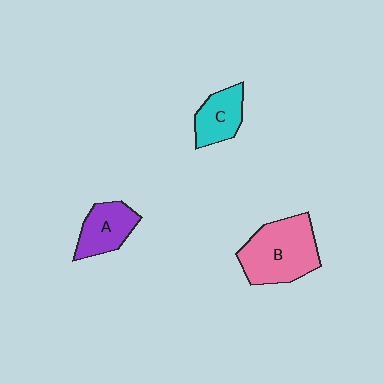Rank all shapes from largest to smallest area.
From largest to smallest: B (pink), A (purple), C (cyan).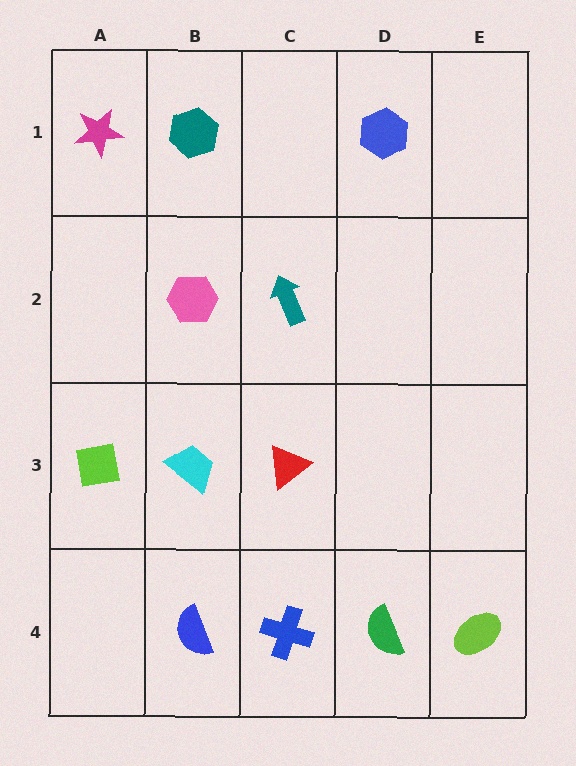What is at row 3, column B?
A cyan trapezoid.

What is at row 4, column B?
A blue semicircle.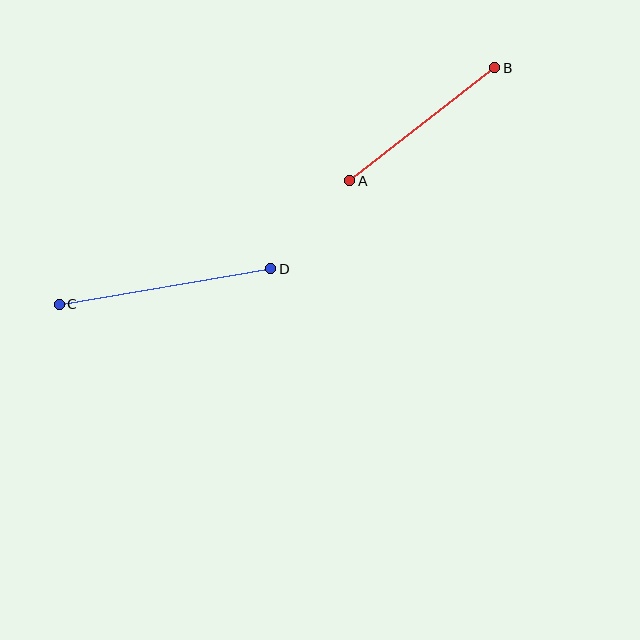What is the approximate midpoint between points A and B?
The midpoint is at approximately (422, 124) pixels.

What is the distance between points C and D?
The distance is approximately 214 pixels.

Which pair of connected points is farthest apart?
Points C and D are farthest apart.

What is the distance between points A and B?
The distance is approximately 184 pixels.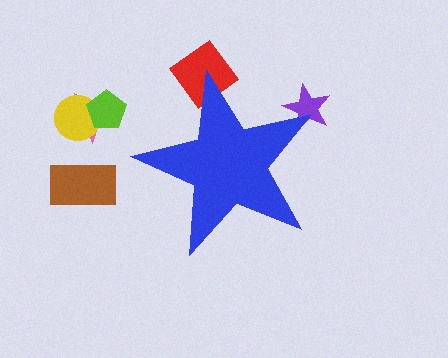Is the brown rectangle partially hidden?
No, the brown rectangle is fully visible.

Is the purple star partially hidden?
Yes, the purple star is partially hidden behind the blue star.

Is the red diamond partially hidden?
Yes, the red diamond is partially hidden behind the blue star.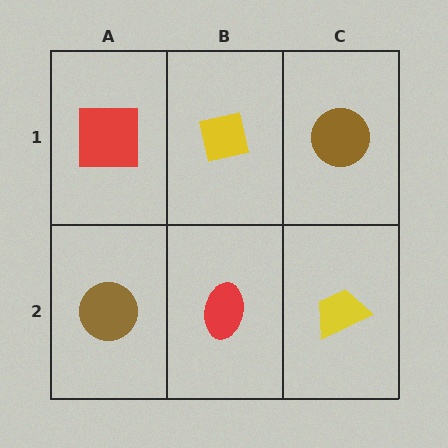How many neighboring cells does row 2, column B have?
3.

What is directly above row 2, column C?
A brown circle.